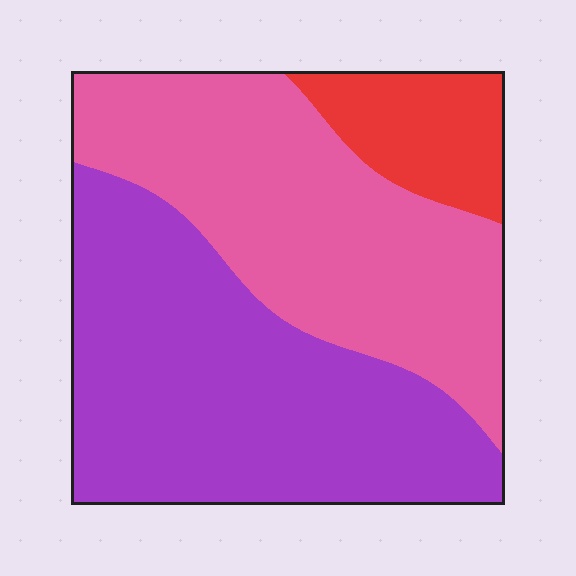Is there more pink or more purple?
Purple.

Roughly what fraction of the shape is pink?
Pink covers about 40% of the shape.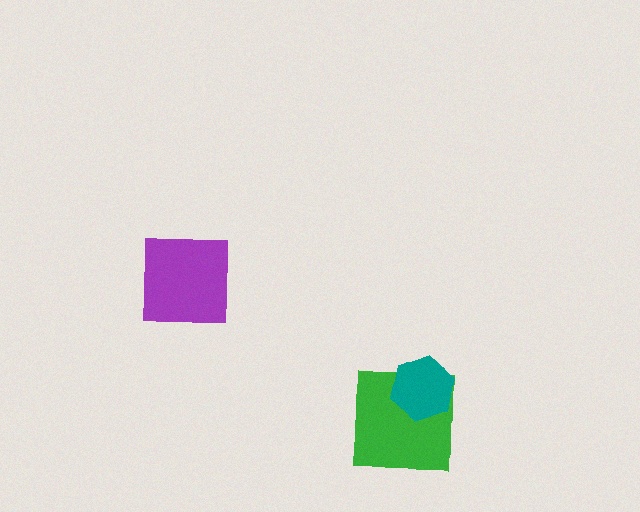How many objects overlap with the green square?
1 object overlaps with the green square.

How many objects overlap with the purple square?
0 objects overlap with the purple square.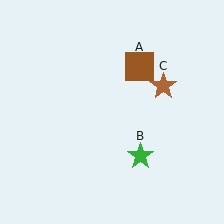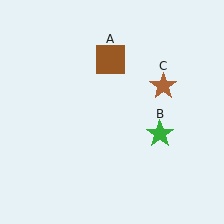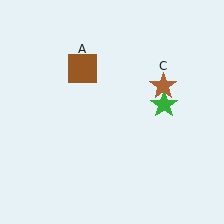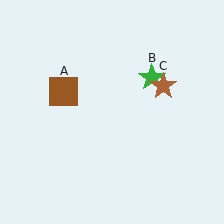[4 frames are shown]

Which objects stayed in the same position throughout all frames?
Brown star (object C) remained stationary.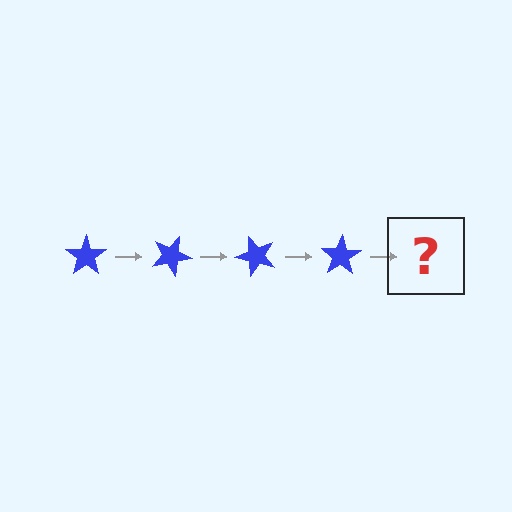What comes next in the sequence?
The next element should be a blue star rotated 100 degrees.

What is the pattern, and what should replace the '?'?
The pattern is that the star rotates 25 degrees each step. The '?' should be a blue star rotated 100 degrees.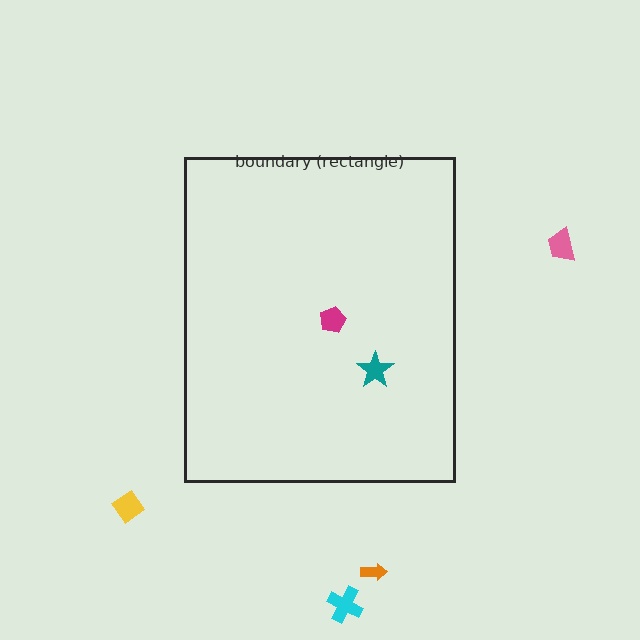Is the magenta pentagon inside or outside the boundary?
Inside.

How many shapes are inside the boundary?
2 inside, 4 outside.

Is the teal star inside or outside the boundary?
Inside.